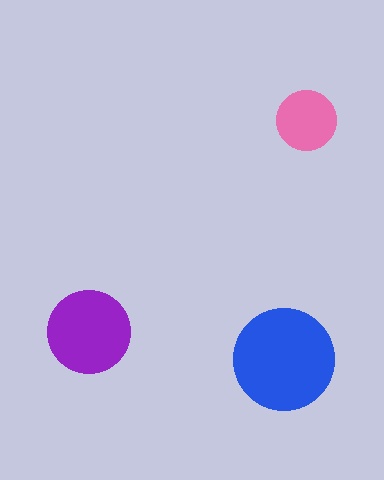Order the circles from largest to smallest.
the blue one, the purple one, the pink one.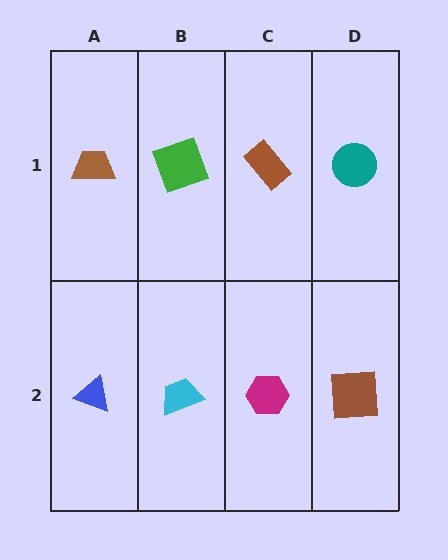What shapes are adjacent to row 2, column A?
A brown trapezoid (row 1, column A), a cyan trapezoid (row 2, column B).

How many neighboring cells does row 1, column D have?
2.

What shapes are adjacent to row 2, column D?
A teal circle (row 1, column D), a magenta hexagon (row 2, column C).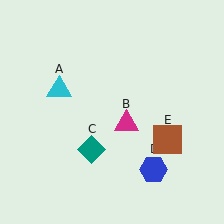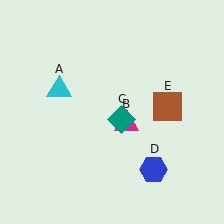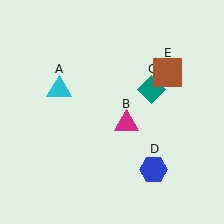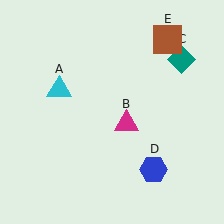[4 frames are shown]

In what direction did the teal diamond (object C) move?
The teal diamond (object C) moved up and to the right.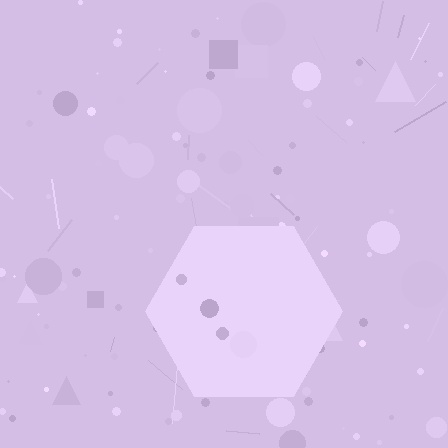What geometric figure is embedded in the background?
A hexagon is embedded in the background.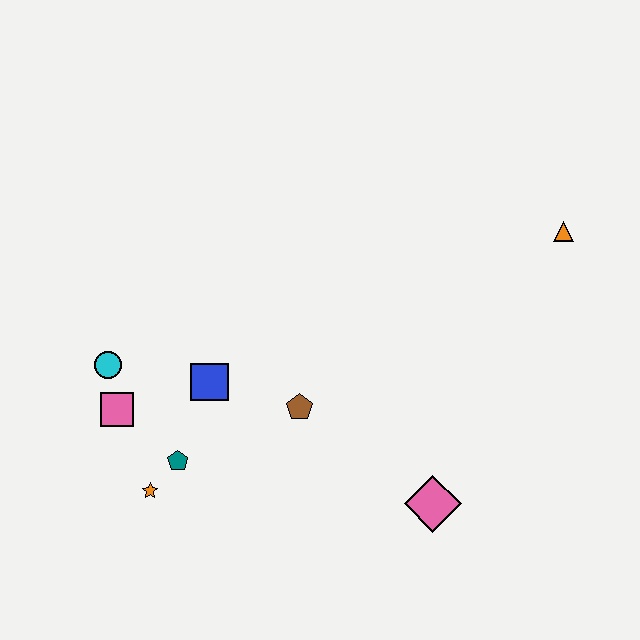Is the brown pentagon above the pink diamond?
Yes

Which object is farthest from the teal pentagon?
The orange triangle is farthest from the teal pentagon.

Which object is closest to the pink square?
The cyan circle is closest to the pink square.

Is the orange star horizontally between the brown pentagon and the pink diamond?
No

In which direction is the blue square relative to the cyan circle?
The blue square is to the right of the cyan circle.